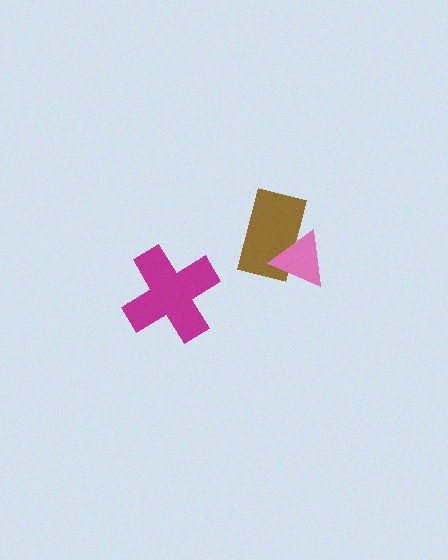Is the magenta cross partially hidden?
No, no other shape covers it.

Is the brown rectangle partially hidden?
Yes, it is partially covered by another shape.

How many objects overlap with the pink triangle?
1 object overlaps with the pink triangle.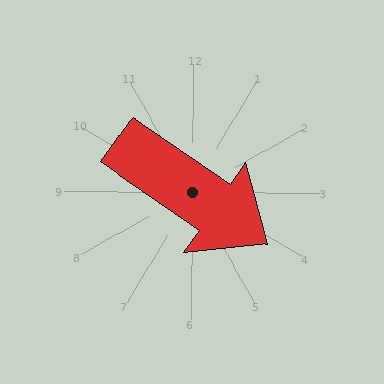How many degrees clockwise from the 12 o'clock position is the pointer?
Approximately 125 degrees.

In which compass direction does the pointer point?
Southeast.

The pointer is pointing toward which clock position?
Roughly 4 o'clock.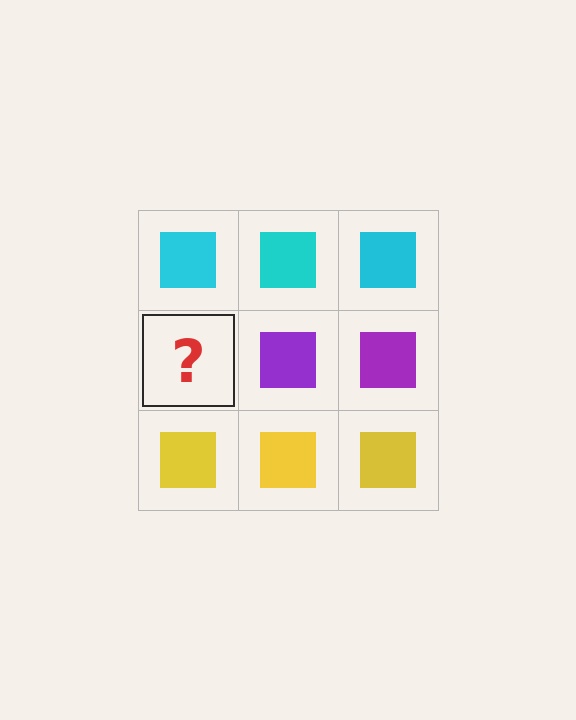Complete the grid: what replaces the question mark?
The question mark should be replaced with a purple square.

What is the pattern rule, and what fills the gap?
The rule is that each row has a consistent color. The gap should be filled with a purple square.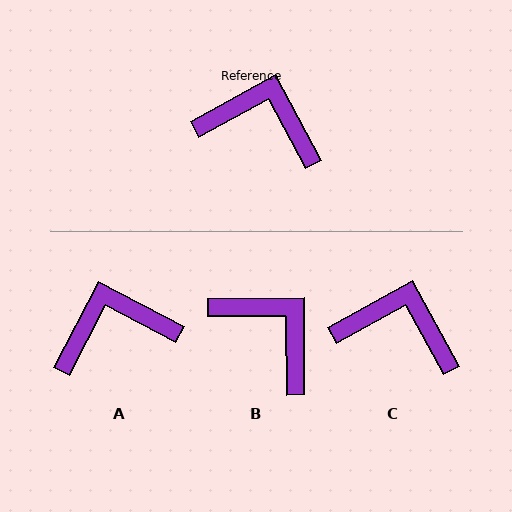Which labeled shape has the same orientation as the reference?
C.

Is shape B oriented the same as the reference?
No, it is off by about 28 degrees.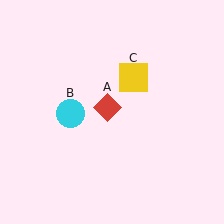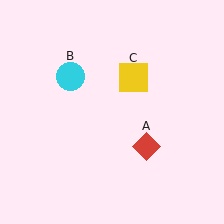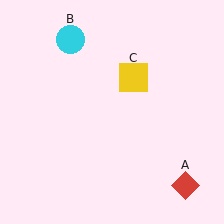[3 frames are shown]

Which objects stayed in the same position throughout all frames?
Yellow square (object C) remained stationary.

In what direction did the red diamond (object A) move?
The red diamond (object A) moved down and to the right.